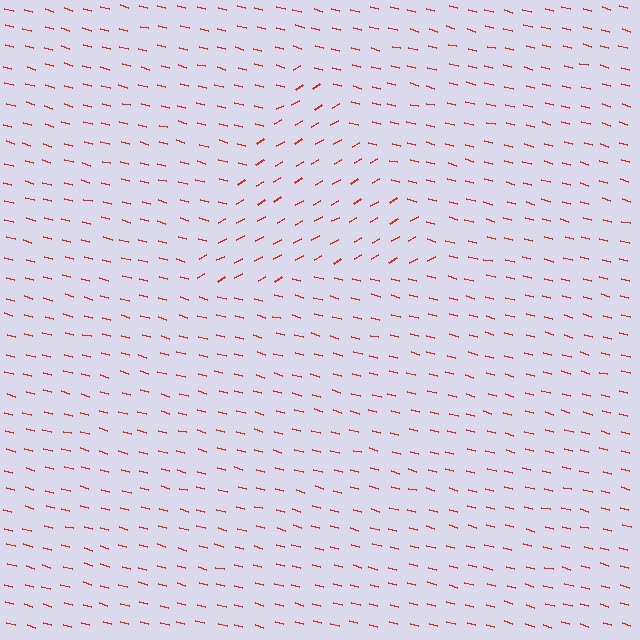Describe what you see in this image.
The image is filled with small red line segments. A triangle region in the image has lines oriented differently from the surrounding lines, creating a visible texture boundary.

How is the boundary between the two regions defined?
The boundary is defined purely by a change in line orientation (approximately 45 degrees difference). All lines are the same color and thickness.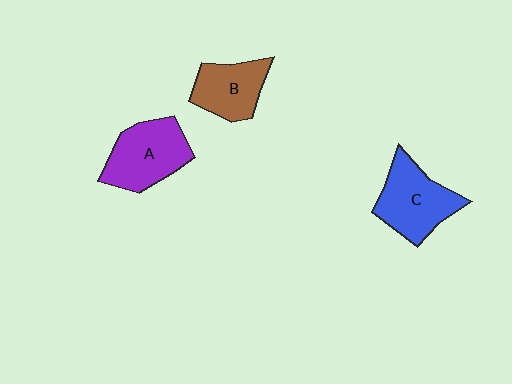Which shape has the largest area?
Shape C (blue).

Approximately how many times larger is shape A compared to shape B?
Approximately 1.3 times.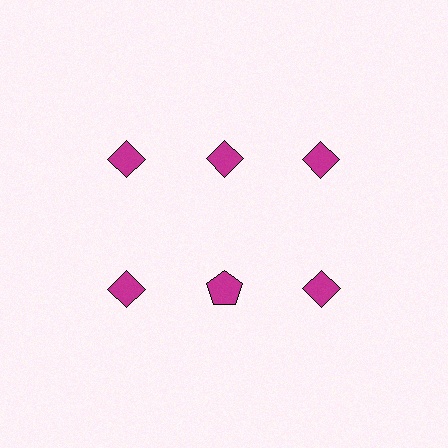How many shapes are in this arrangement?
There are 6 shapes arranged in a grid pattern.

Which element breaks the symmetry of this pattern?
The magenta pentagon in the second row, second from left column breaks the symmetry. All other shapes are magenta diamonds.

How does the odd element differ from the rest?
It has a different shape: pentagon instead of diamond.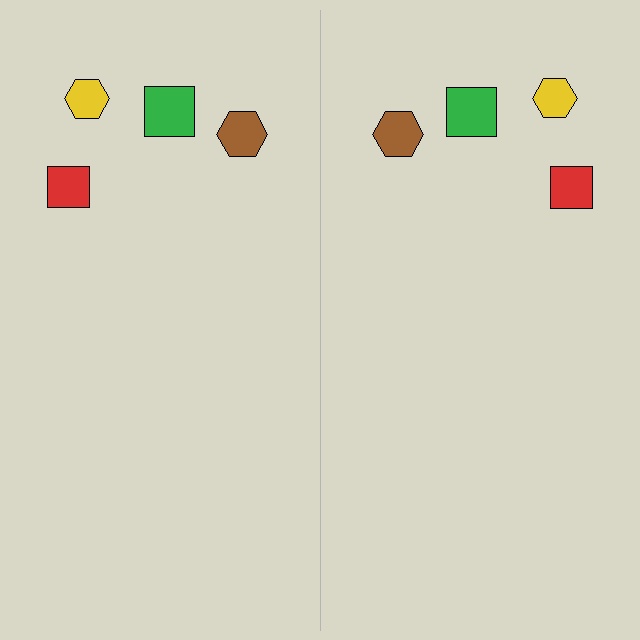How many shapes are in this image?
There are 8 shapes in this image.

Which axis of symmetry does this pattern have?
The pattern has a vertical axis of symmetry running through the center of the image.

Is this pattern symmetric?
Yes, this pattern has bilateral (reflection) symmetry.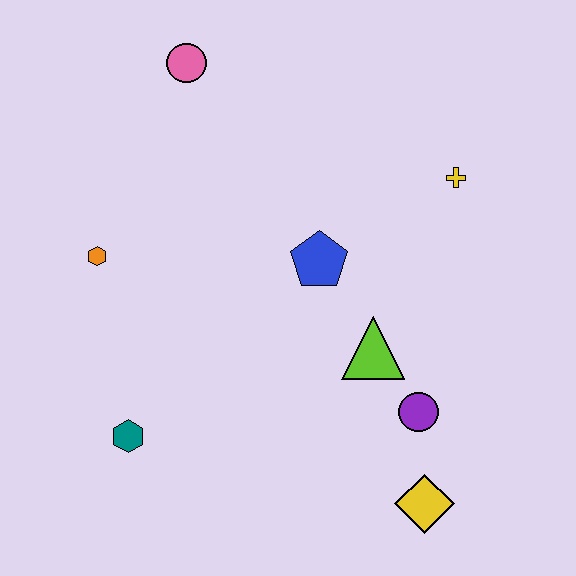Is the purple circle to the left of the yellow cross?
Yes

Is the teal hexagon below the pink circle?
Yes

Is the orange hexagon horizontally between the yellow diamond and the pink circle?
No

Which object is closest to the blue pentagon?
The lime triangle is closest to the blue pentagon.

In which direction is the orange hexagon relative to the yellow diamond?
The orange hexagon is to the left of the yellow diamond.